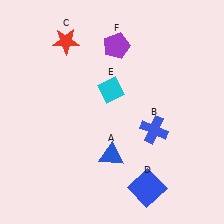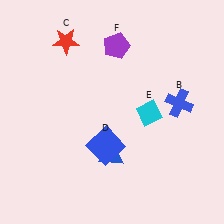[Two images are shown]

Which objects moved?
The objects that moved are: the blue cross (B), the blue square (D), the cyan diamond (E).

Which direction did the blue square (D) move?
The blue square (D) moved up.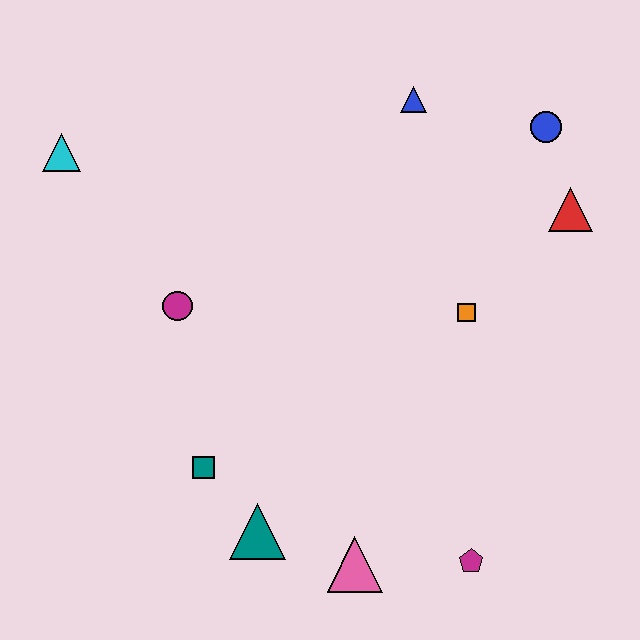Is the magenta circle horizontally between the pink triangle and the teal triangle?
No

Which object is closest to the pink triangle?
The teal triangle is closest to the pink triangle.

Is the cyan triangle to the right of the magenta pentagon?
No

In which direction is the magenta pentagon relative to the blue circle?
The magenta pentagon is below the blue circle.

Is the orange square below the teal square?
No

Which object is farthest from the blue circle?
The teal triangle is farthest from the blue circle.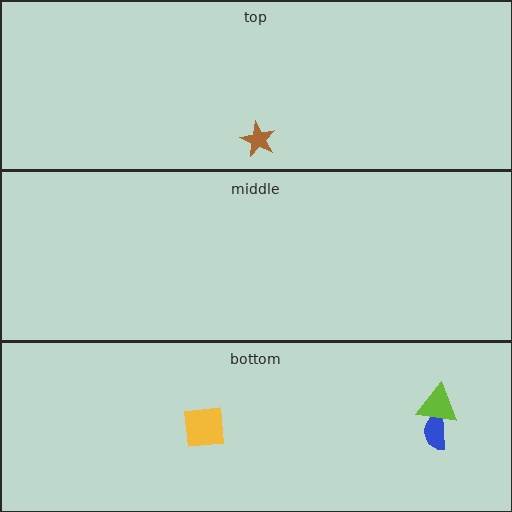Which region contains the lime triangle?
The bottom region.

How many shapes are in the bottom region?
3.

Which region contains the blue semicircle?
The bottom region.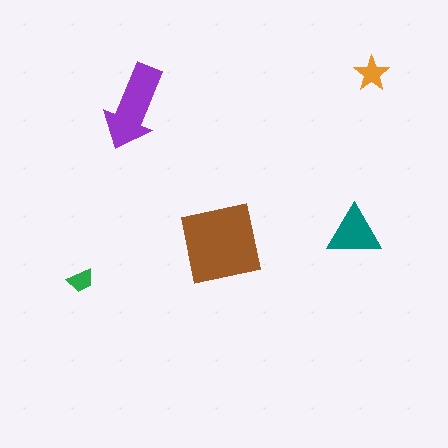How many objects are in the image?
There are 5 objects in the image.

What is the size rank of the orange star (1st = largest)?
4th.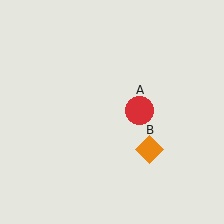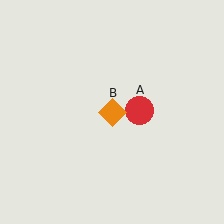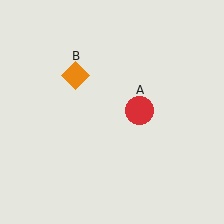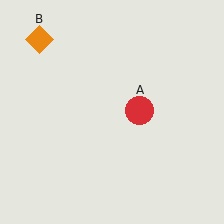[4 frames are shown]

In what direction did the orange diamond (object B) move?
The orange diamond (object B) moved up and to the left.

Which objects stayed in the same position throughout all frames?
Red circle (object A) remained stationary.